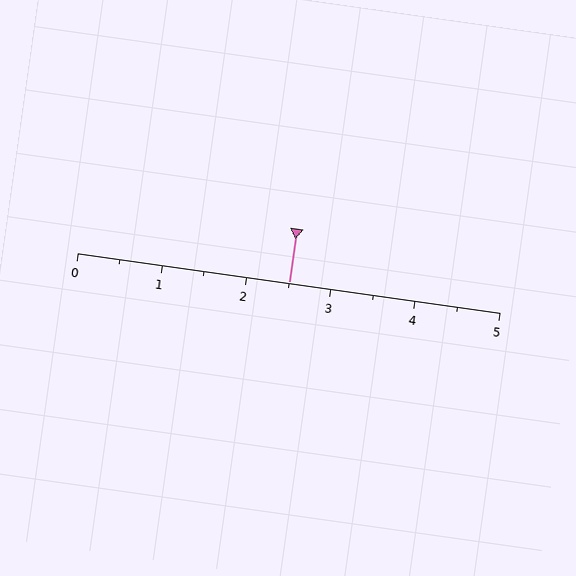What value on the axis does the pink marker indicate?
The marker indicates approximately 2.5.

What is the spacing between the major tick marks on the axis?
The major ticks are spaced 1 apart.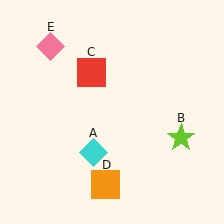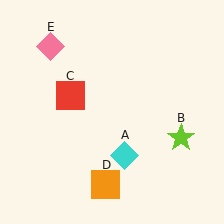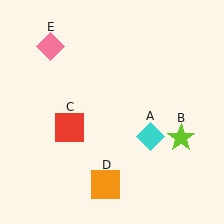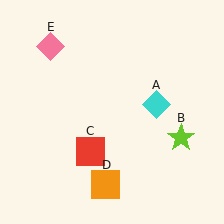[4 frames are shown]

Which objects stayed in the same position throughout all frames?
Lime star (object B) and orange square (object D) and pink diamond (object E) remained stationary.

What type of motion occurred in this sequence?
The cyan diamond (object A), red square (object C) rotated counterclockwise around the center of the scene.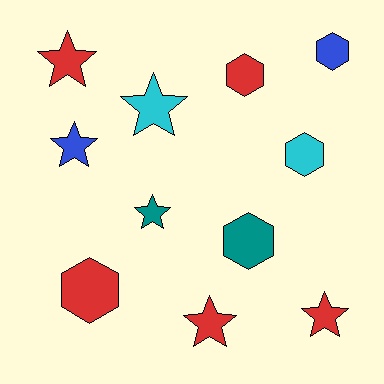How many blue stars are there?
There is 1 blue star.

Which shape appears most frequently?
Star, with 6 objects.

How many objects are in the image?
There are 11 objects.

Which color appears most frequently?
Red, with 5 objects.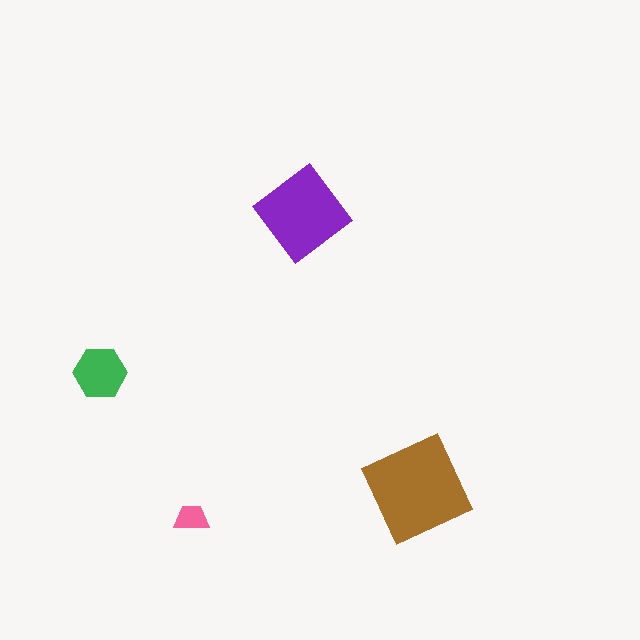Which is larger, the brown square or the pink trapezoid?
The brown square.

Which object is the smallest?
The pink trapezoid.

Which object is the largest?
The brown square.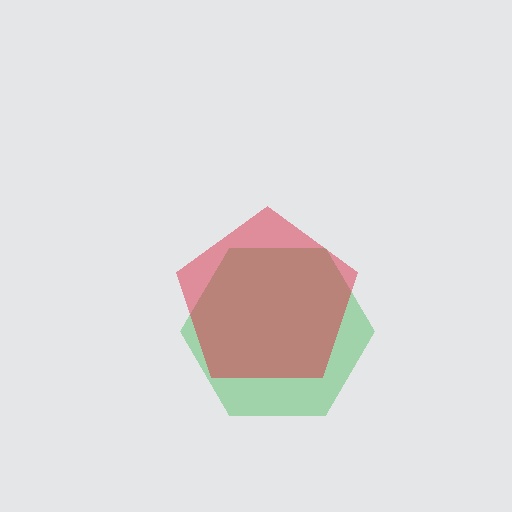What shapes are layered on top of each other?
The layered shapes are: a green hexagon, a red pentagon.